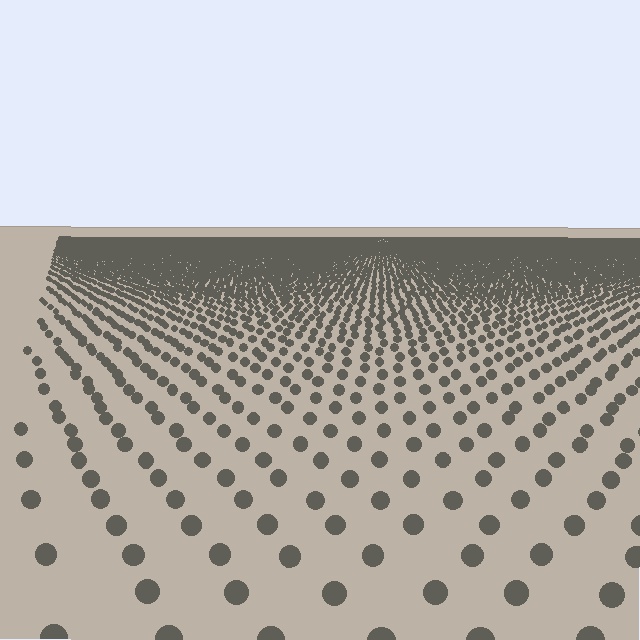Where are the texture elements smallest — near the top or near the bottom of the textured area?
Near the top.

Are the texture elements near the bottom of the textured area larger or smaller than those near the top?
Larger. Near the bottom, elements are closer to the viewer and appear at a bigger on-screen size.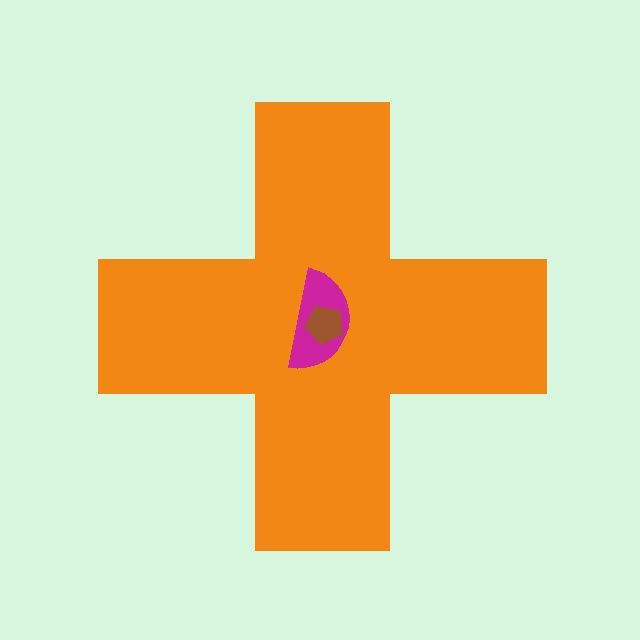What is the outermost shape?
The orange cross.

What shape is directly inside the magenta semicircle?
The brown pentagon.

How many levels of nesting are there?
3.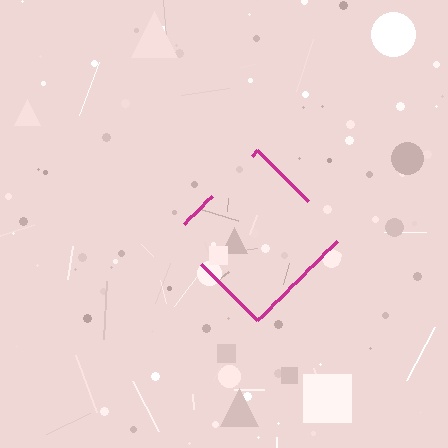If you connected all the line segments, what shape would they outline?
They would outline a diamond.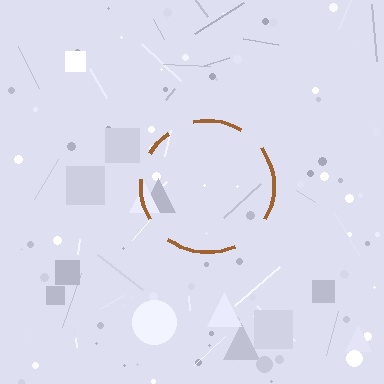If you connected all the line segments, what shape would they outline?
They would outline a circle.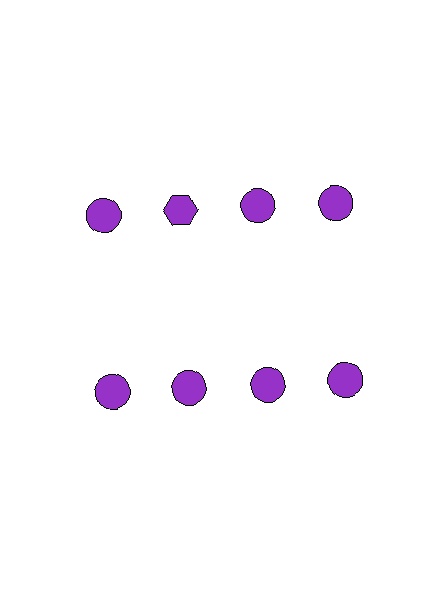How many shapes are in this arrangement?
There are 8 shapes arranged in a grid pattern.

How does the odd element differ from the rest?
It has a different shape: hexagon instead of circle.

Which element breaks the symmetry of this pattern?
The purple hexagon in the top row, second from left column breaks the symmetry. All other shapes are purple circles.